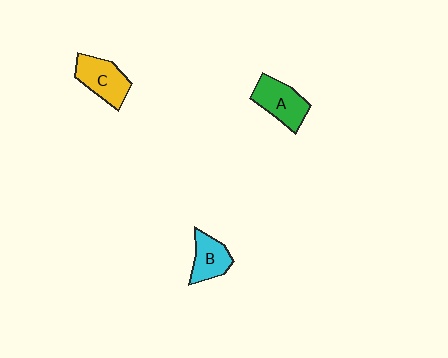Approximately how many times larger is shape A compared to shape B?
Approximately 1.2 times.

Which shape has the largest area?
Shape C (yellow).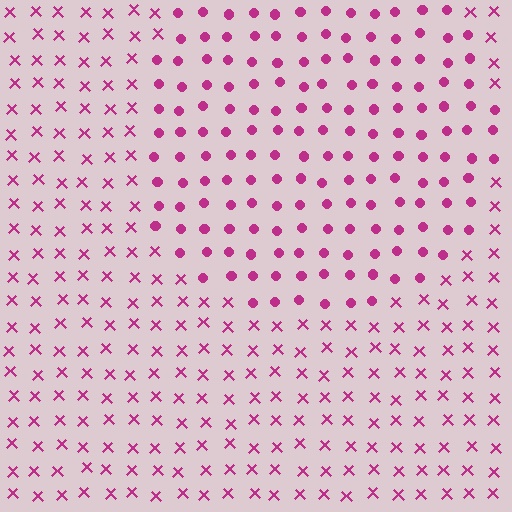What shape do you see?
I see a circle.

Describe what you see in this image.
The image is filled with small magenta elements arranged in a uniform grid. A circle-shaped region contains circles, while the surrounding area contains X marks. The boundary is defined purely by the change in element shape.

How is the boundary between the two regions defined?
The boundary is defined by a change in element shape: circles inside vs. X marks outside. All elements share the same color and spacing.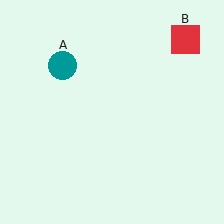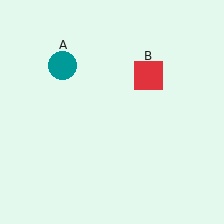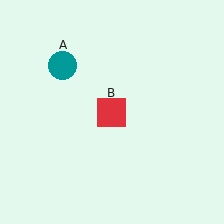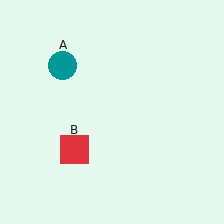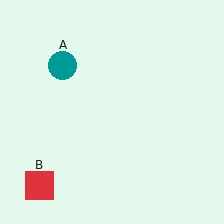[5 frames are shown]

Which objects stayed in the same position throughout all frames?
Teal circle (object A) remained stationary.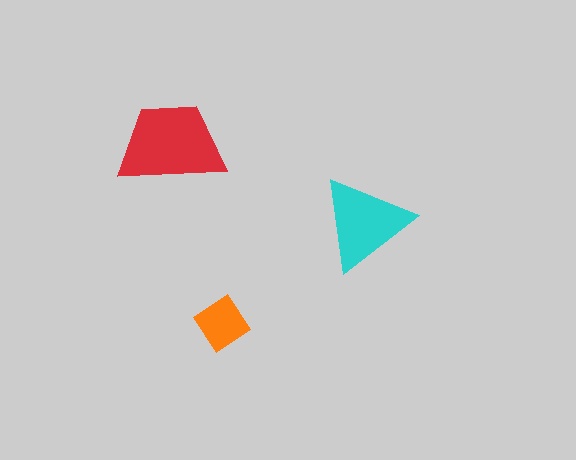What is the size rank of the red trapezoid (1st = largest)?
1st.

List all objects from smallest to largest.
The orange diamond, the cyan triangle, the red trapezoid.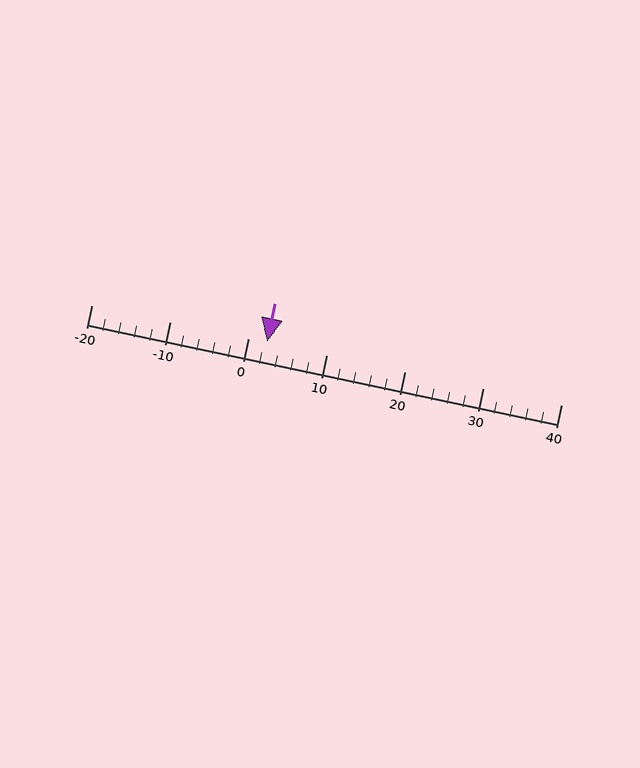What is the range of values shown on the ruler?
The ruler shows values from -20 to 40.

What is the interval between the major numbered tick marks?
The major tick marks are spaced 10 units apart.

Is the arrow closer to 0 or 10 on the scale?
The arrow is closer to 0.